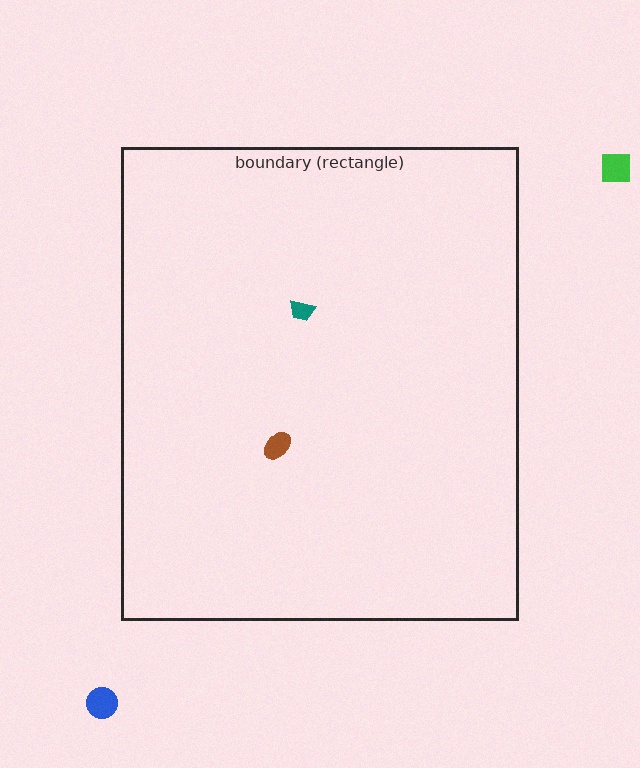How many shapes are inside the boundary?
2 inside, 2 outside.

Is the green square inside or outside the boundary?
Outside.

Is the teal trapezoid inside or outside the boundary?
Inside.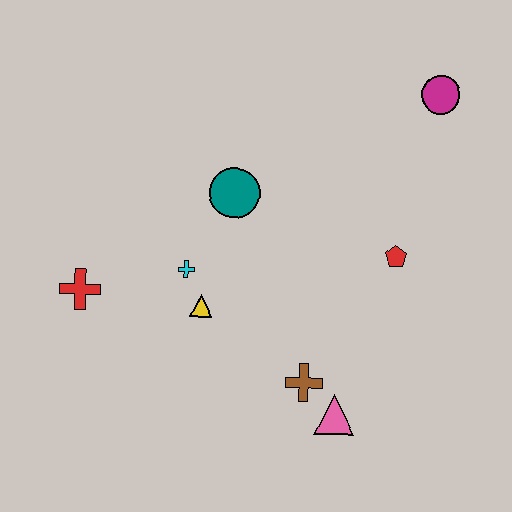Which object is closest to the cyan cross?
The yellow triangle is closest to the cyan cross.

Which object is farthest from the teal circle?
The pink triangle is farthest from the teal circle.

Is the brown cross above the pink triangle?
Yes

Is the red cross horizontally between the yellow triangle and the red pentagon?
No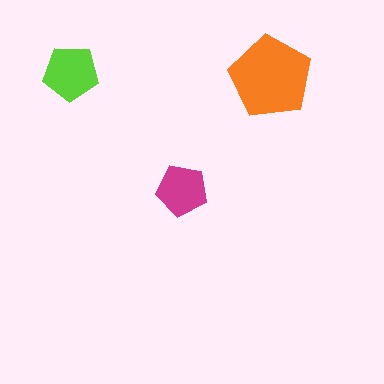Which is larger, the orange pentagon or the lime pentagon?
The orange one.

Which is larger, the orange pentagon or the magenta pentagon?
The orange one.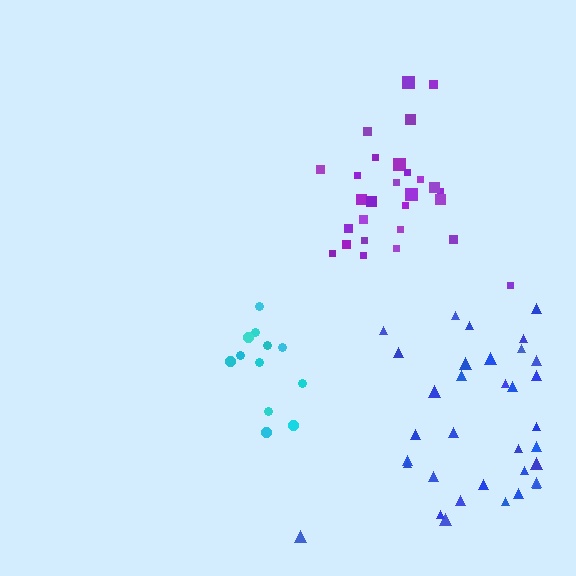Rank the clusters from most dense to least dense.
cyan, purple, blue.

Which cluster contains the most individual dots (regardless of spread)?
Blue (34).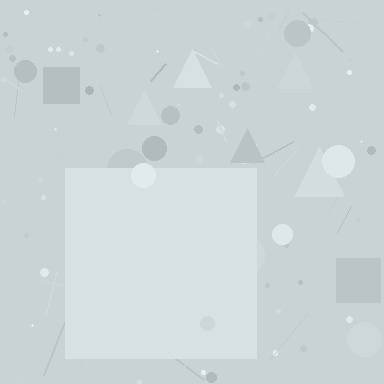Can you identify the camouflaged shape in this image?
The camouflaged shape is a square.